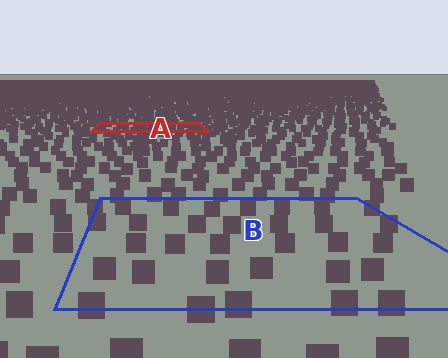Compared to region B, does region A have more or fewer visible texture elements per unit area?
Region A has more texture elements per unit area — they are packed more densely because it is farther away.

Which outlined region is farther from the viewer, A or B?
Region A is farther from the viewer — the texture elements inside it appear smaller and more densely packed.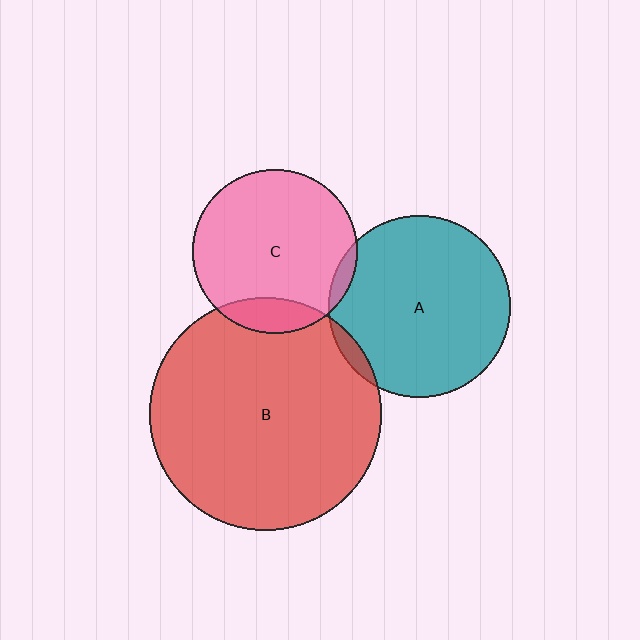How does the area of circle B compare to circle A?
Approximately 1.6 times.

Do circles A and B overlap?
Yes.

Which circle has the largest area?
Circle B (red).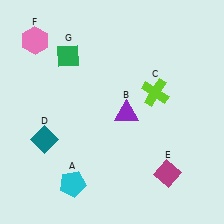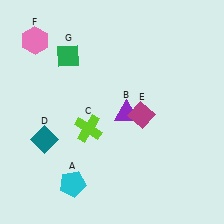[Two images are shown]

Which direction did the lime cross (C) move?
The lime cross (C) moved left.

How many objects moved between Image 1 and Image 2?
2 objects moved between the two images.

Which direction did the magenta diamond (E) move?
The magenta diamond (E) moved up.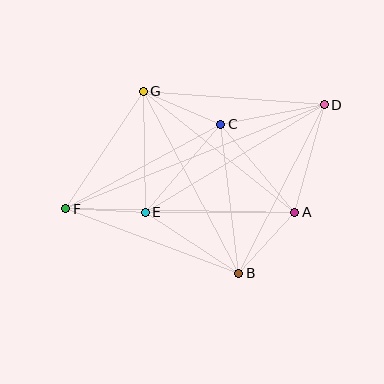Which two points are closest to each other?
Points E and F are closest to each other.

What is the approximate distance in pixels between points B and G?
The distance between B and G is approximately 206 pixels.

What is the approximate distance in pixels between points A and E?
The distance between A and E is approximately 149 pixels.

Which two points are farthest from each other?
Points D and F are farthest from each other.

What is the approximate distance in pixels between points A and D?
The distance between A and D is approximately 111 pixels.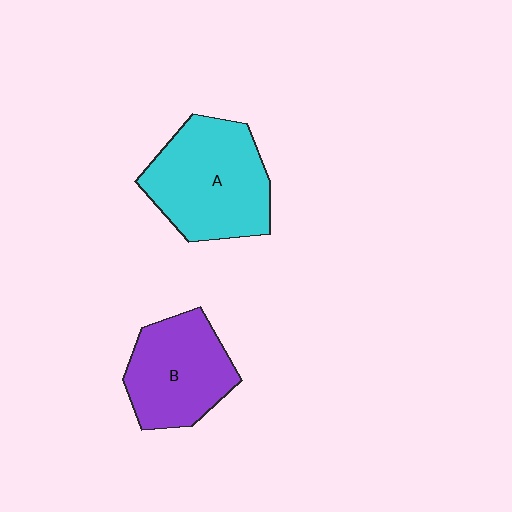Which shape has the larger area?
Shape A (cyan).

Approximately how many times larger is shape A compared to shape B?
Approximately 1.3 times.